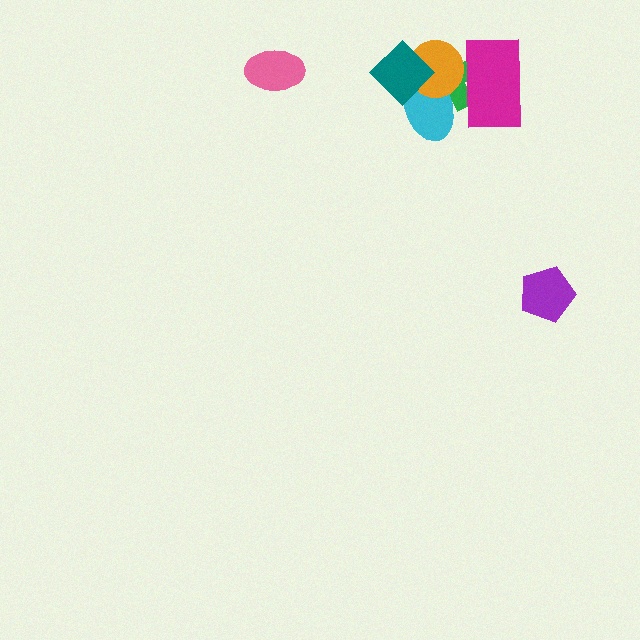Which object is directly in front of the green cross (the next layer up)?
The cyan ellipse is directly in front of the green cross.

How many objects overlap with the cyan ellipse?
4 objects overlap with the cyan ellipse.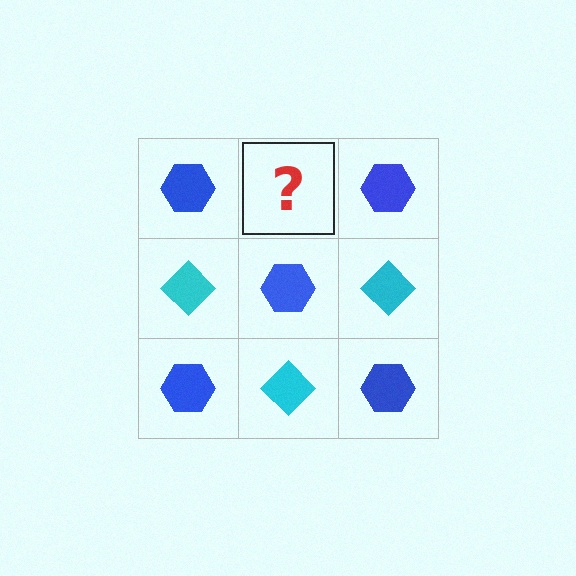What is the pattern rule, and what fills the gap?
The rule is that it alternates blue hexagon and cyan diamond in a checkerboard pattern. The gap should be filled with a cyan diamond.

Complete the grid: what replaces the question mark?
The question mark should be replaced with a cyan diamond.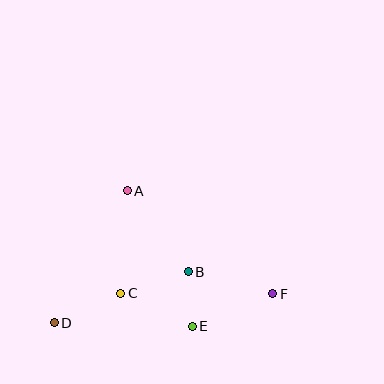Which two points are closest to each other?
Points B and E are closest to each other.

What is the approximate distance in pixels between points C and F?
The distance between C and F is approximately 152 pixels.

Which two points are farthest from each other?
Points D and F are farthest from each other.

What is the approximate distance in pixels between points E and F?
The distance between E and F is approximately 87 pixels.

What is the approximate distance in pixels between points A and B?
The distance between A and B is approximately 101 pixels.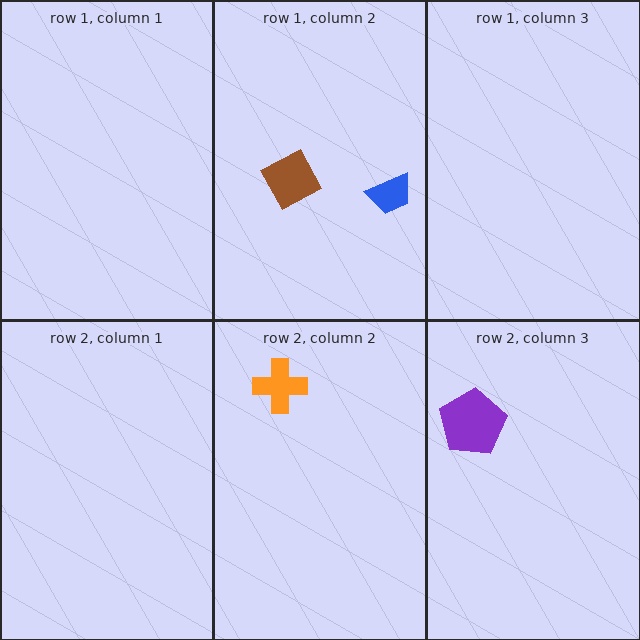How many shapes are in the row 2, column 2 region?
1.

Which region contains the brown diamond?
The row 1, column 2 region.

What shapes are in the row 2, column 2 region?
The orange cross.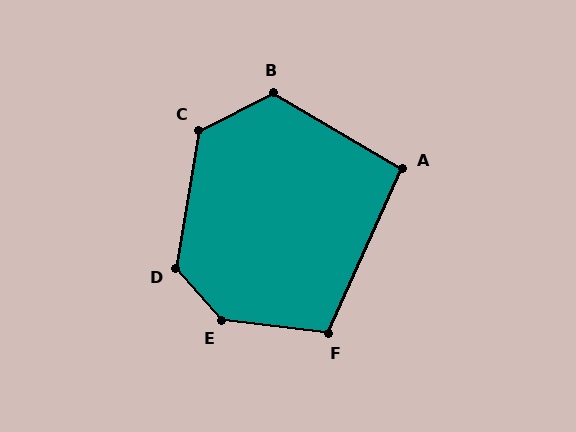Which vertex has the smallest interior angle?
A, at approximately 96 degrees.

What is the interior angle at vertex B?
Approximately 123 degrees (obtuse).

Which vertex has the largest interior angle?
E, at approximately 138 degrees.